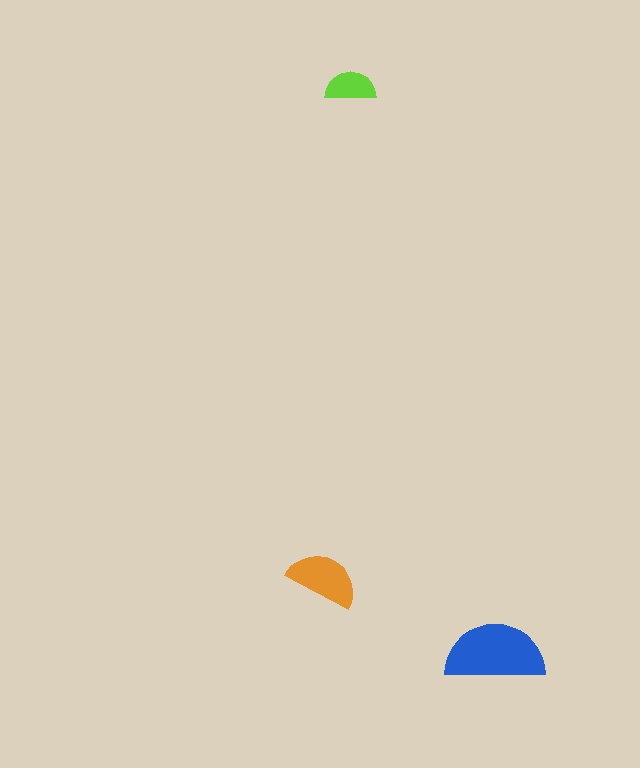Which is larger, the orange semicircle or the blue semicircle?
The blue one.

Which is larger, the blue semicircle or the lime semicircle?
The blue one.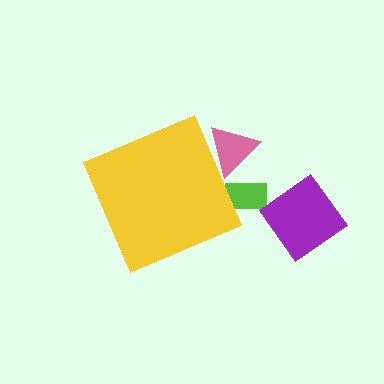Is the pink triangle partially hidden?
Yes, the pink triangle is partially hidden behind the yellow diamond.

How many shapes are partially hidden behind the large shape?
2 shapes are partially hidden.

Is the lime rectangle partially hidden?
Yes, the lime rectangle is partially hidden behind the yellow diamond.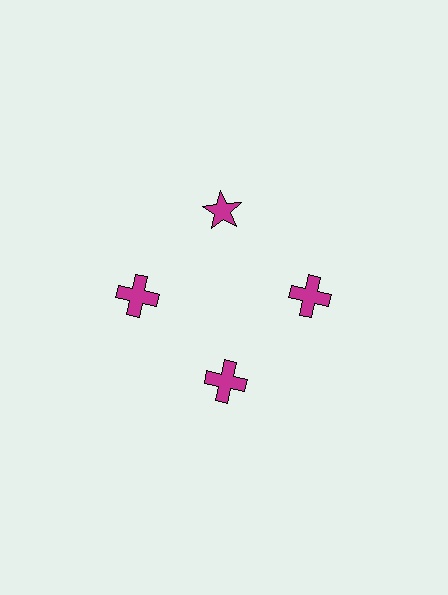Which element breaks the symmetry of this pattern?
The magenta star at roughly the 12 o'clock position breaks the symmetry. All other shapes are magenta crosses.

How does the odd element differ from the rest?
It has a different shape: star instead of cross.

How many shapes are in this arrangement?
There are 4 shapes arranged in a ring pattern.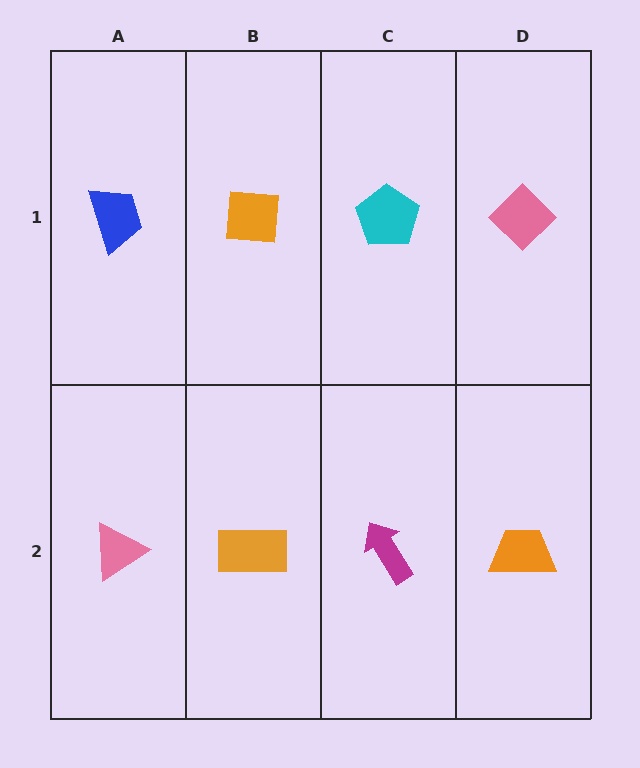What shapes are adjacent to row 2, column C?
A cyan pentagon (row 1, column C), an orange rectangle (row 2, column B), an orange trapezoid (row 2, column D).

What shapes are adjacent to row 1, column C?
A magenta arrow (row 2, column C), an orange square (row 1, column B), a pink diamond (row 1, column D).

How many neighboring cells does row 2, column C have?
3.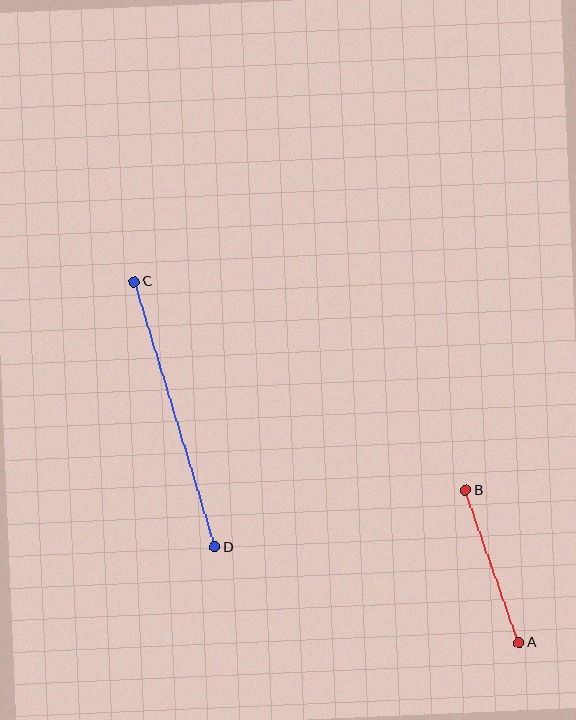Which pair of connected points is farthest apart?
Points C and D are farthest apart.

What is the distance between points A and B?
The distance is approximately 162 pixels.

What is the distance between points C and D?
The distance is approximately 277 pixels.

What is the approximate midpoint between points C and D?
The midpoint is at approximately (174, 414) pixels.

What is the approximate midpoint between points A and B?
The midpoint is at approximately (492, 566) pixels.